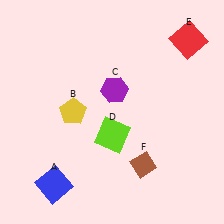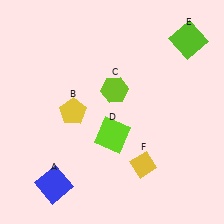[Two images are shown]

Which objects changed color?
C changed from purple to lime. E changed from red to lime. F changed from brown to yellow.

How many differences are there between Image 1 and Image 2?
There are 3 differences between the two images.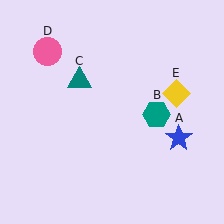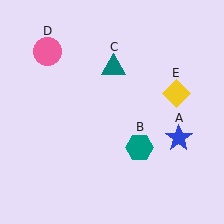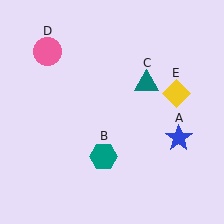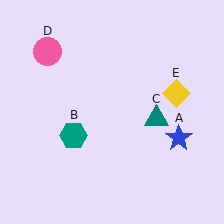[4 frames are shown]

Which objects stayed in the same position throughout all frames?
Blue star (object A) and pink circle (object D) and yellow diamond (object E) remained stationary.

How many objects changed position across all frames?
2 objects changed position: teal hexagon (object B), teal triangle (object C).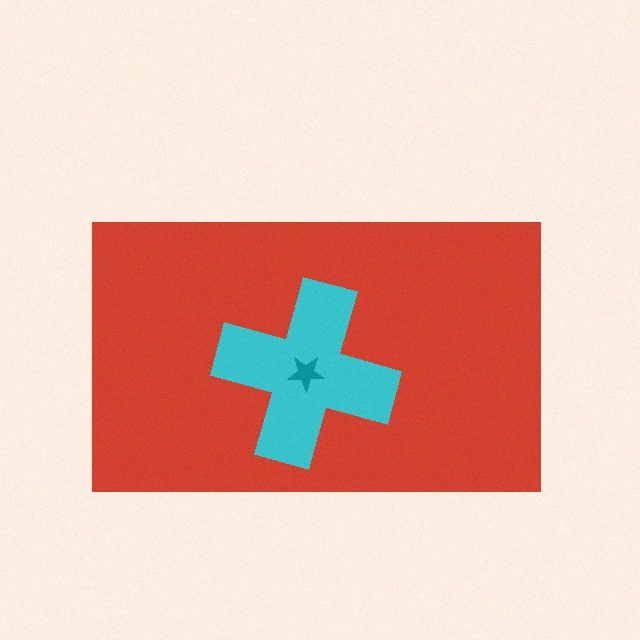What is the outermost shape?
The red rectangle.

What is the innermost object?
The teal star.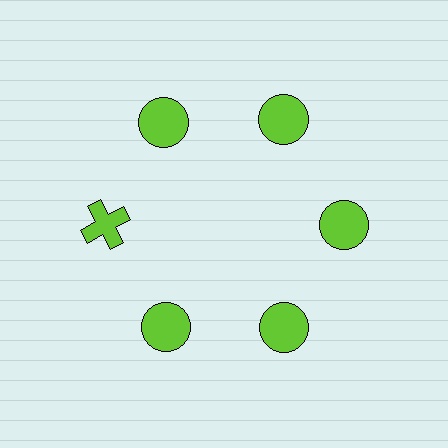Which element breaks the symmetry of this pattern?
The lime cross at roughly the 9 o'clock position breaks the symmetry. All other shapes are lime circles.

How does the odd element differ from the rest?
It has a different shape: cross instead of circle.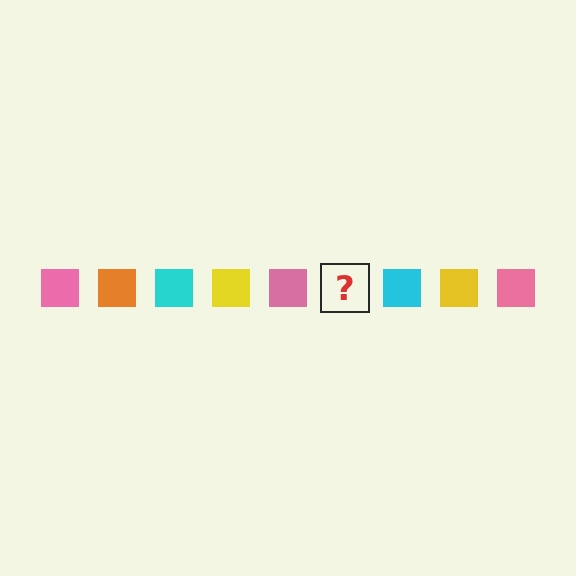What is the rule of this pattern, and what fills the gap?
The rule is that the pattern cycles through pink, orange, cyan, yellow squares. The gap should be filled with an orange square.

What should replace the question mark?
The question mark should be replaced with an orange square.